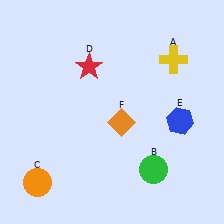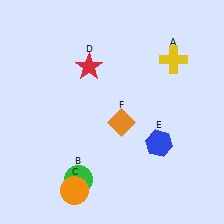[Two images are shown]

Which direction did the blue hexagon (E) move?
The blue hexagon (E) moved down.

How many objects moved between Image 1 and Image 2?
3 objects moved between the two images.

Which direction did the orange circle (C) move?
The orange circle (C) moved right.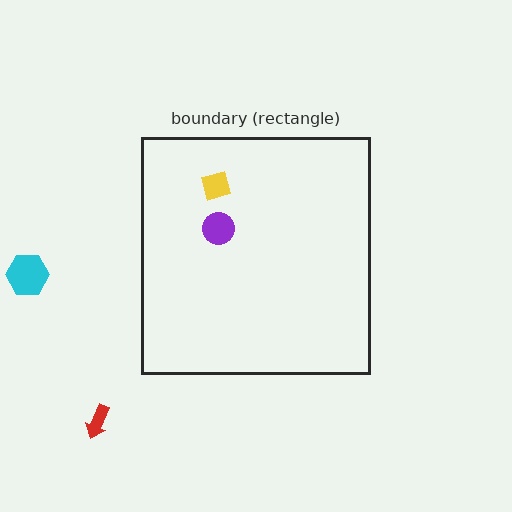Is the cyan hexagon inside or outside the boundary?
Outside.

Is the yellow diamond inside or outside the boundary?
Inside.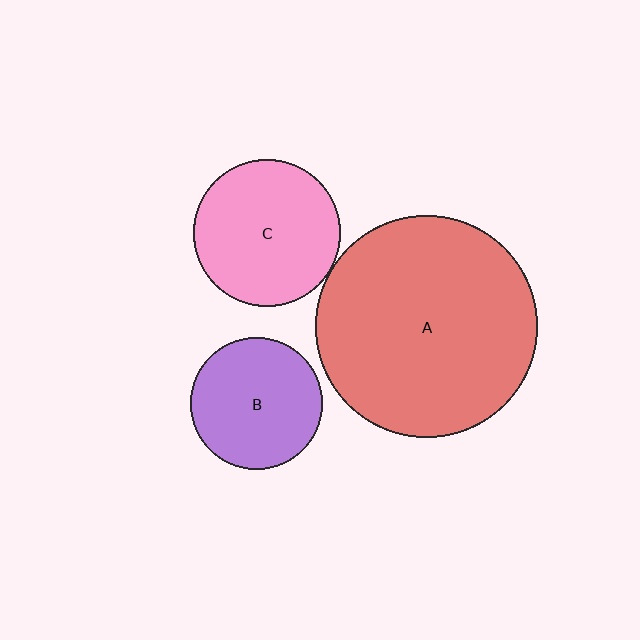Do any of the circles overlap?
No, none of the circles overlap.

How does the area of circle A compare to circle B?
Approximately 2.8 times.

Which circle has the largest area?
Circle A (red).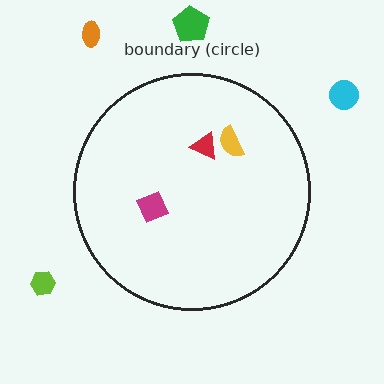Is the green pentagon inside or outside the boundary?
Outside.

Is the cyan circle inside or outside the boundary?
Outside.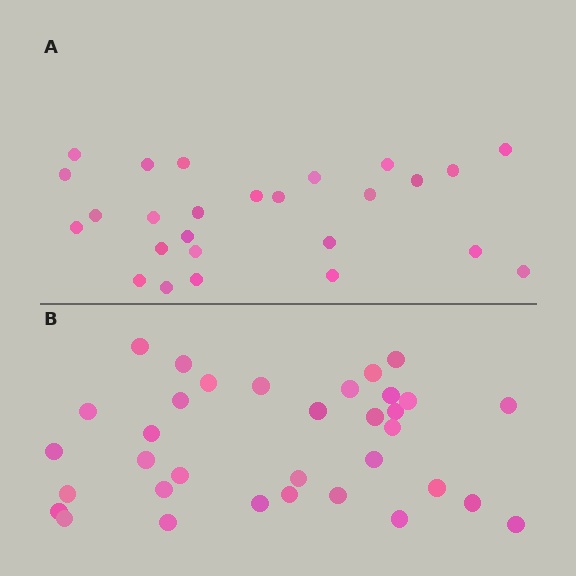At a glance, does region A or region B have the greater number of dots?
Region B (the bottom region) has more dots.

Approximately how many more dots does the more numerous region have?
Region B has roughly 8 or so more dots than region A.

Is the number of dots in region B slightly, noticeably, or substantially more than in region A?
Region B has noticeably more, but not dramatically so. The ratio is roughly 1.3 to 1.